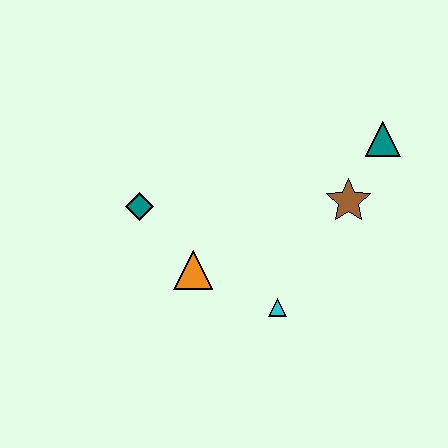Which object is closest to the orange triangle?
The teal diamond is closest to the orange triangle.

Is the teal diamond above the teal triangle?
No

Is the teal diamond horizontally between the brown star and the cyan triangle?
No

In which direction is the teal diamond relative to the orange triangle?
The teal diamond is above the orange triangle.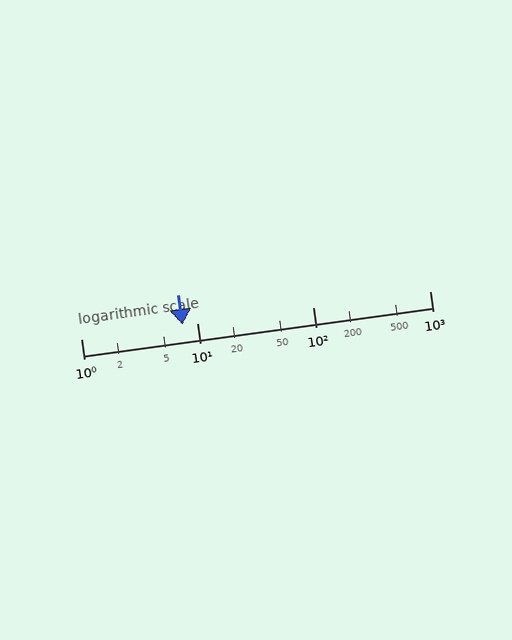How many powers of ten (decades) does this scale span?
The scale spans 3 decades, from 1 to 1000.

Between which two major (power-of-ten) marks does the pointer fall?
The pointer is between 1 and 10.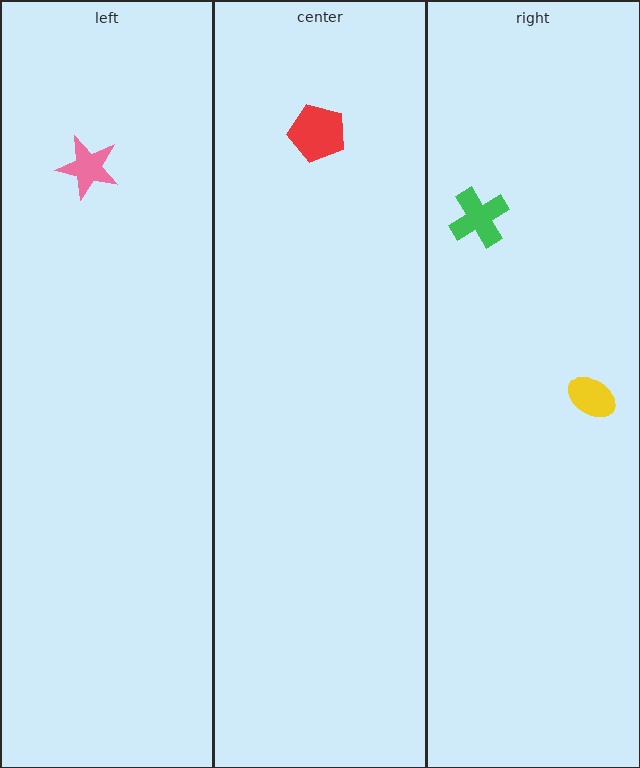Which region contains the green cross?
The right region.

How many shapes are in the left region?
1.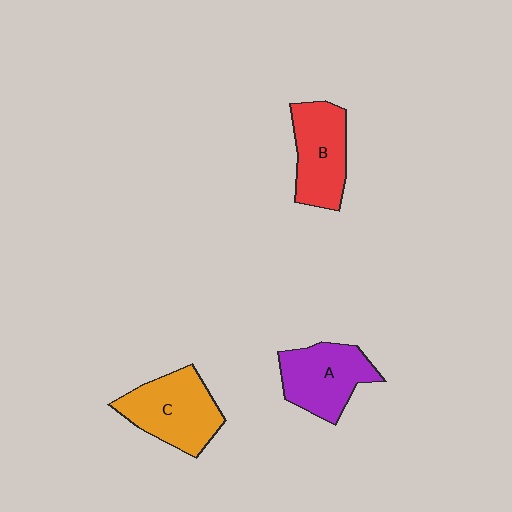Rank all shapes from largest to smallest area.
From largest to smallest: C (orange), A (purple), B (red).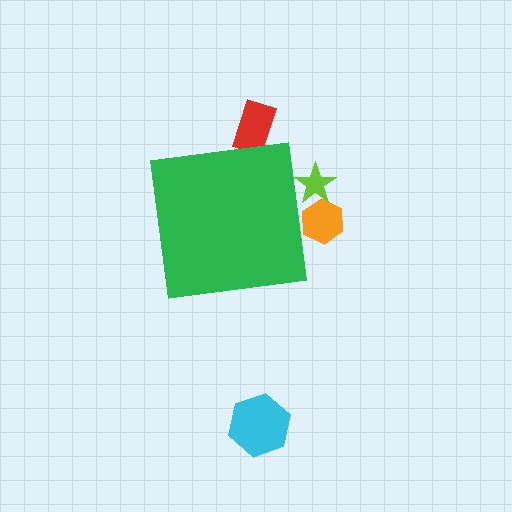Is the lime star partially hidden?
Yes, the lime star is partially hidden behind the green square.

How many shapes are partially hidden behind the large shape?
3 shapes are partially hidden.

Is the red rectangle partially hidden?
Yes, the red rectangle is partially hidden behind the green square.